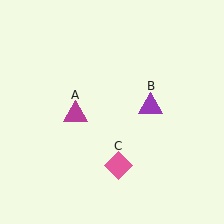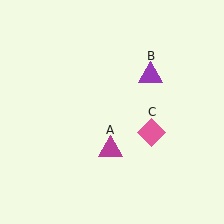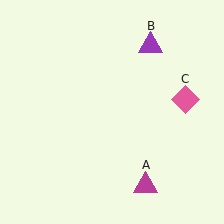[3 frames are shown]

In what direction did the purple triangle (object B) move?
The purple triangle (object B) moved up.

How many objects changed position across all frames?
3 objects changed position: magenta triangle (object A), purple triangle (object B), pink diamond (object C).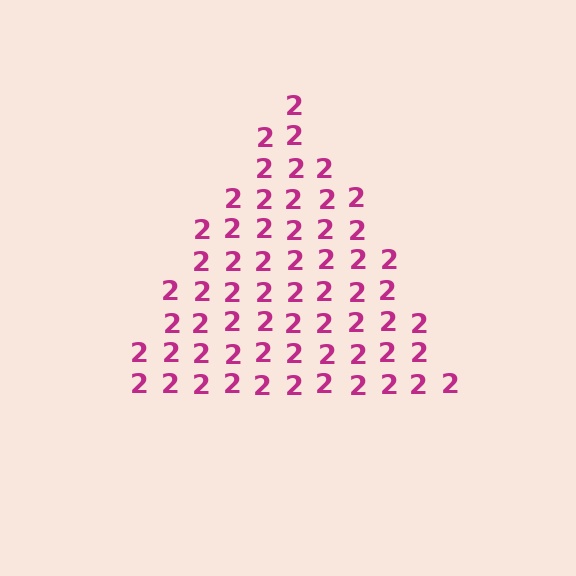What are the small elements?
The small elements are digit 2's.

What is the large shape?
The large shape is a triangle.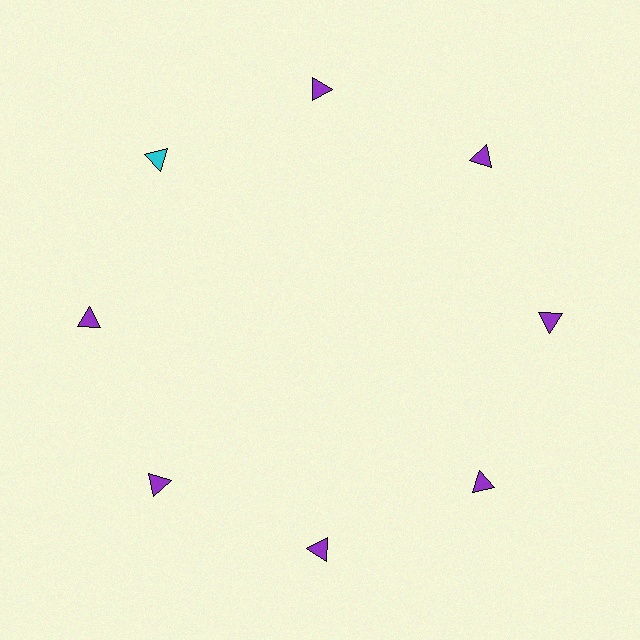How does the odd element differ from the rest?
It has a different color: cyan instead of purple.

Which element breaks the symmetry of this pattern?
The cyan triangle at roughly the 10 o'clock position breaks the symmetry. All other shapes are purple triangles.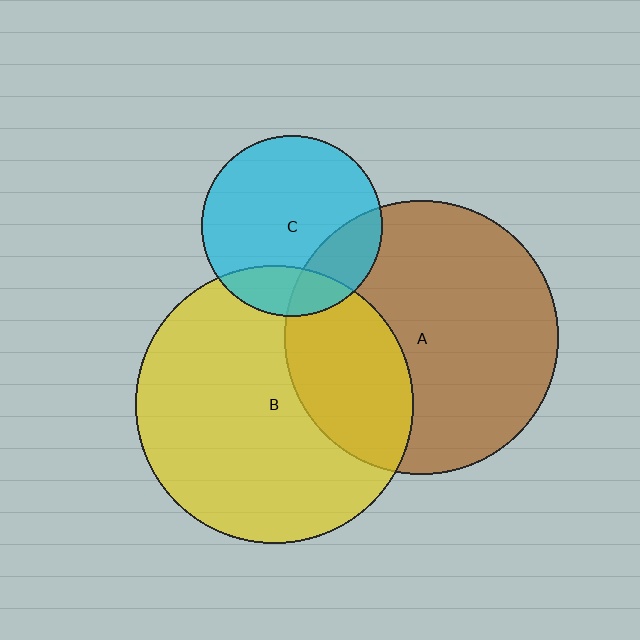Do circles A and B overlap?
Yes.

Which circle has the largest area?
Circle B (yellow).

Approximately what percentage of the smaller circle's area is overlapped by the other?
Approximately 30%.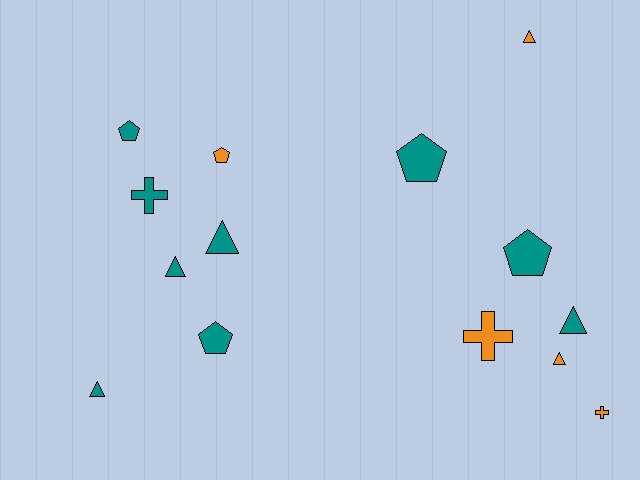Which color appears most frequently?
Teal, with 9 objects.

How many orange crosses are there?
There are 2 orange crosses.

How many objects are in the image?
There are 14 objects.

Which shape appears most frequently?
Triangle, with 6 objects.